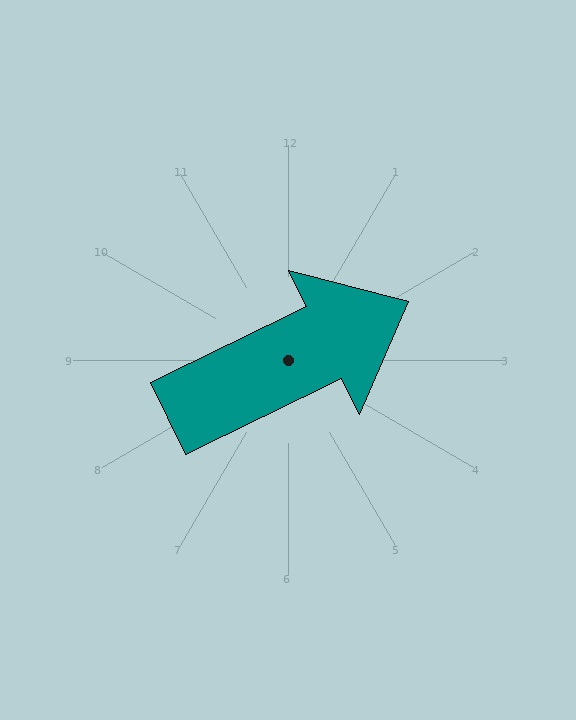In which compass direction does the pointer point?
Northeast.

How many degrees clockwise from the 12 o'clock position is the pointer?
Approximately 64 degrees.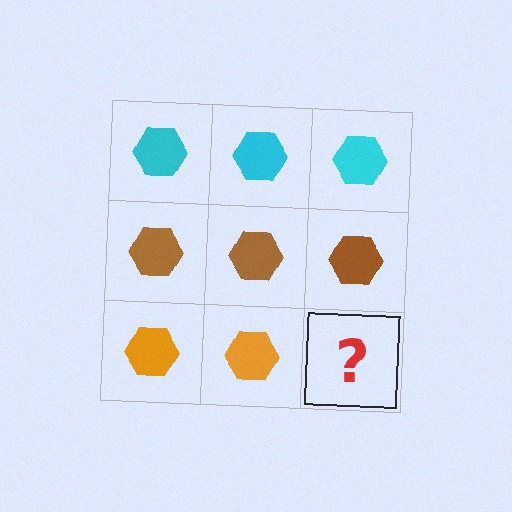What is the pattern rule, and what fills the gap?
The rule is that each row has a consistent color. The gap should be filled with an orange hexagon.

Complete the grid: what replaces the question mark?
The question mark should be replaced with an orange hexagon.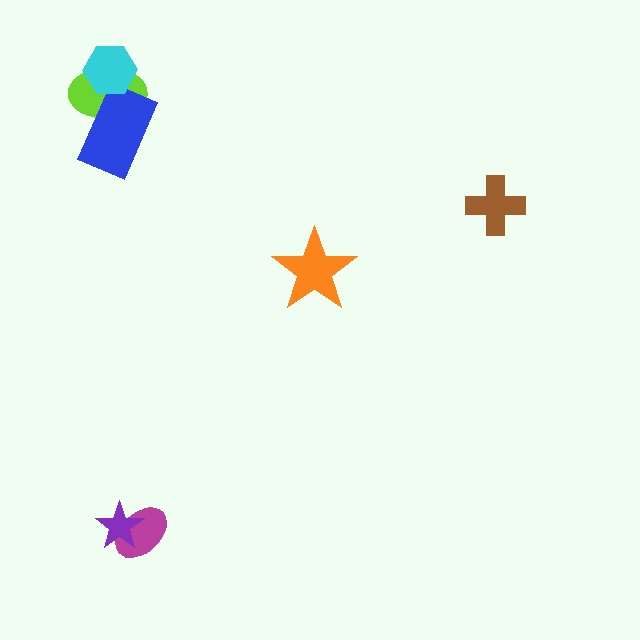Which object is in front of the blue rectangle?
The cyan hexagon is in front of the blue rectangle.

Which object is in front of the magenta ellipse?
The purple star is in front of the magenta ellipse.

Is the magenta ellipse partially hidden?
Yes, it is partially covered by another shape.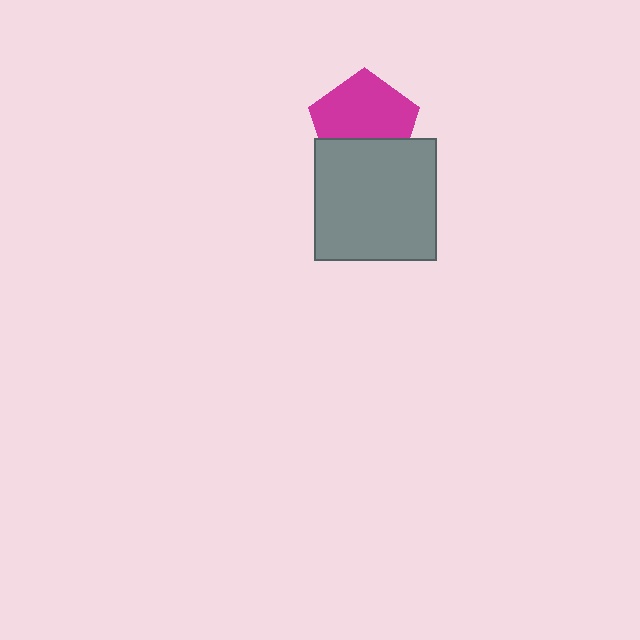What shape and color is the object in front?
The object in front is a gray square.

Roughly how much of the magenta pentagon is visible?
About half of it is visible (roughly 65%).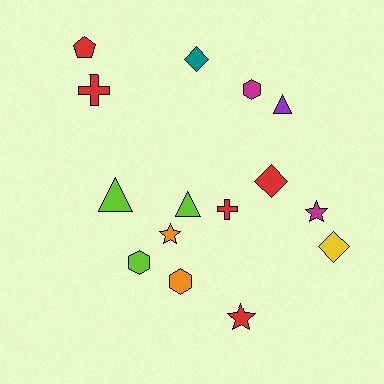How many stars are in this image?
There are 3 stars.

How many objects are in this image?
There are 15 objects.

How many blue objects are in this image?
There are no blue objects.